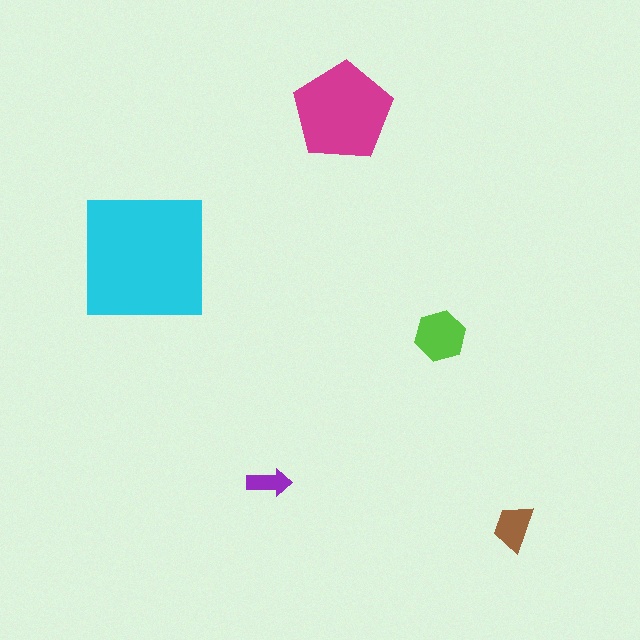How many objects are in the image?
There are 5 objects in the image.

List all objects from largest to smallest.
The cyan square, the magenta pentagon, the lime hexagon, the brown trapezoid, the purple arrow.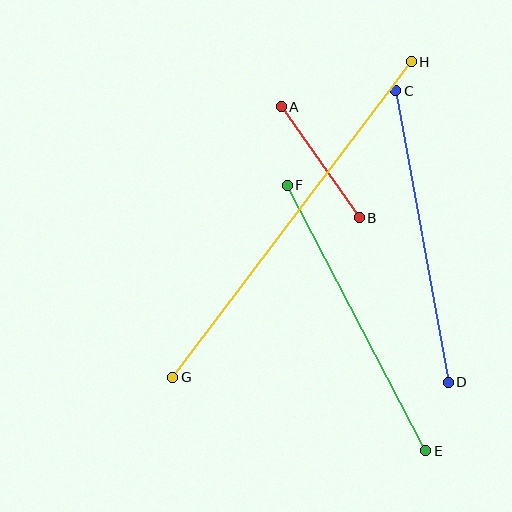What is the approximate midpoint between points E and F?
The midpoint is at approximately (356, 318) pixels.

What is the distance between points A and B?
The distance is approximately 135 pixels.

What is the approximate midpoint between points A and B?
The midpoint is at approximately (320, 162) pixels.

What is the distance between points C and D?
The distance is approximately 296 pixels.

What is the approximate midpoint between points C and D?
The midpoint is at approximately (422, 237) pixels.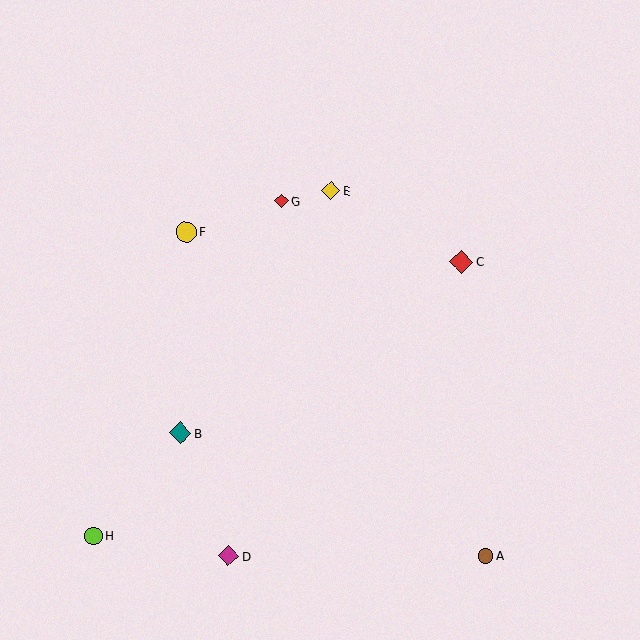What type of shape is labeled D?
Shape D is a magenta diamond.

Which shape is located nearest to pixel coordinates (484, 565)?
The brown circle (labeled A) at (485, 556) is nearest to that location.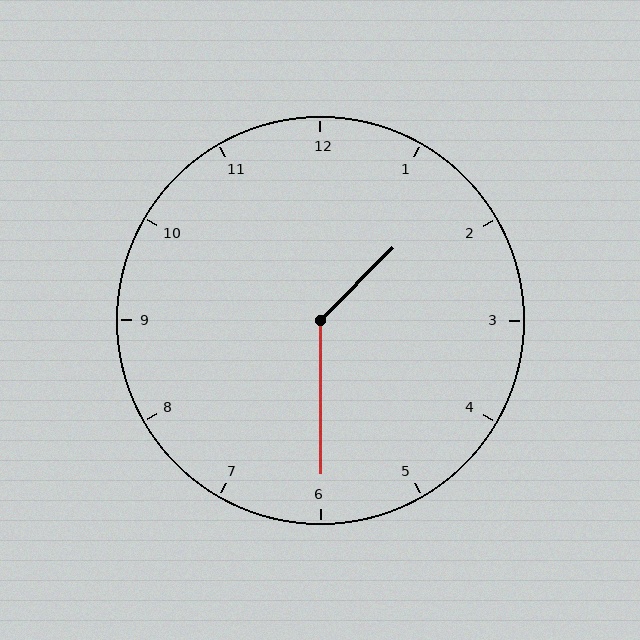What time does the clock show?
1:30.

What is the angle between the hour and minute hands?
Approximately 135 degrees.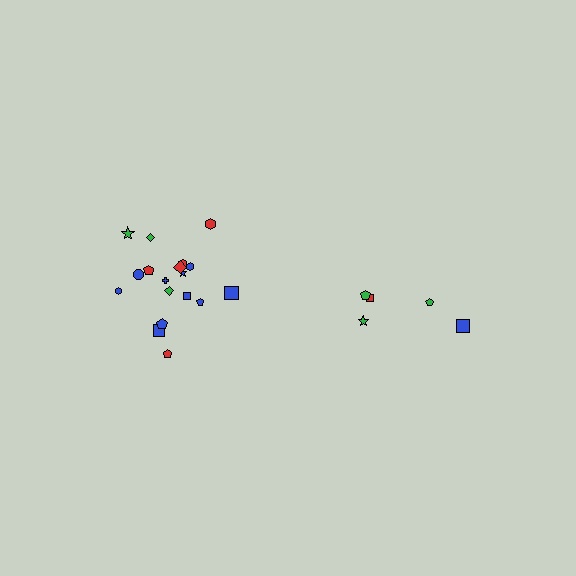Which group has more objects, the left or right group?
The left group.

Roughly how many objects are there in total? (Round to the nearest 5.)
Roughly 25 objects in total.